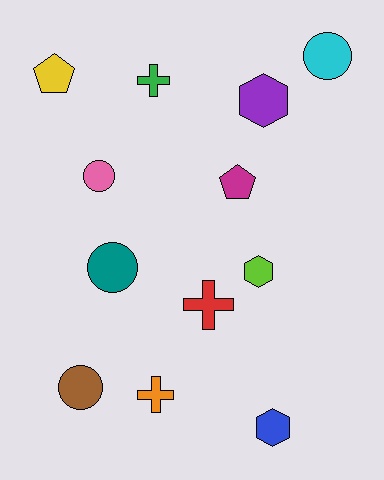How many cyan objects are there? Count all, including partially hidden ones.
There is 1 cyan object.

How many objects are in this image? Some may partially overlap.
There are 12 objects.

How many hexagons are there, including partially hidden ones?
There are 3 hexagons.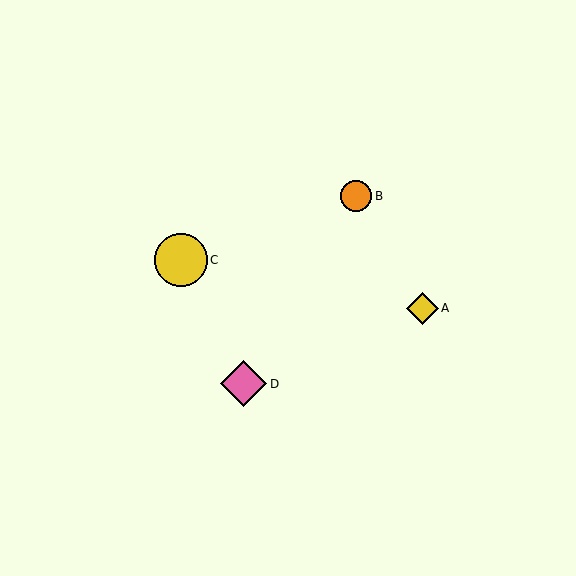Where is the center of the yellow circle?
The center of the yellow circle is at (181, 260).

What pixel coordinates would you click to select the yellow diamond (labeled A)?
Click at (422, 308) to select the yellow diamond A.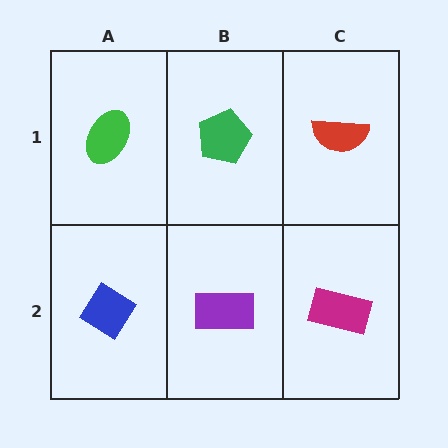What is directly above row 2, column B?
A green pentagon.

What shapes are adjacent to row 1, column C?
A magenta rectangle (row 2, column C), a green pentagon (row 1, column B).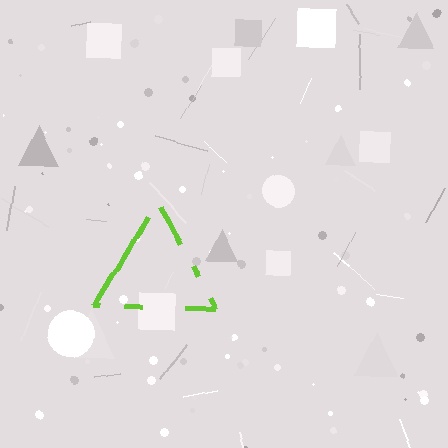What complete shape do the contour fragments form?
The contour fragments form a triangle.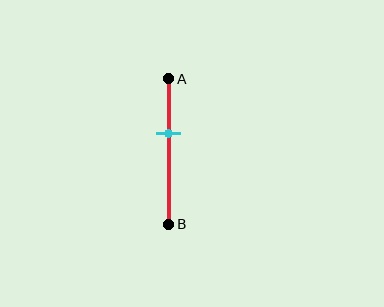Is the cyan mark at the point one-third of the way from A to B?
No, the mark is at about 40% from A, not at the 33% one-third point.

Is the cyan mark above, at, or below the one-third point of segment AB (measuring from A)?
The cyan mark is below the one-third point of segment AB.